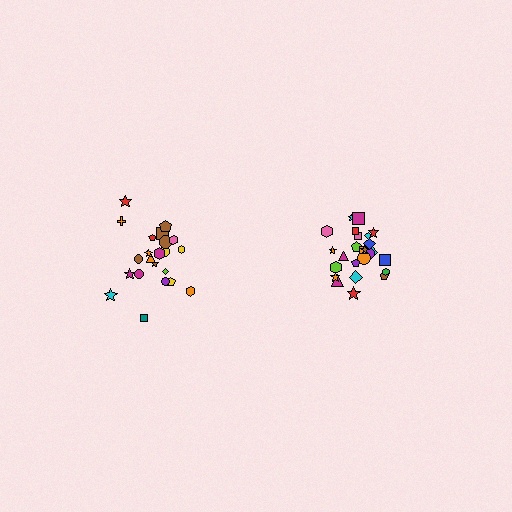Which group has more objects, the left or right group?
The right group.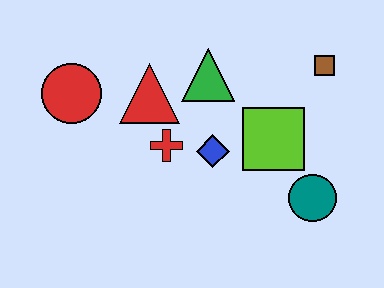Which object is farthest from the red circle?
The teal circle is farthest from the red circle.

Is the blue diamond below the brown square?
Yes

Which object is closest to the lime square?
The blue diamond is closest to the lime square.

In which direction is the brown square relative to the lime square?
The brown square is above the lime square.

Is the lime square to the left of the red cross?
No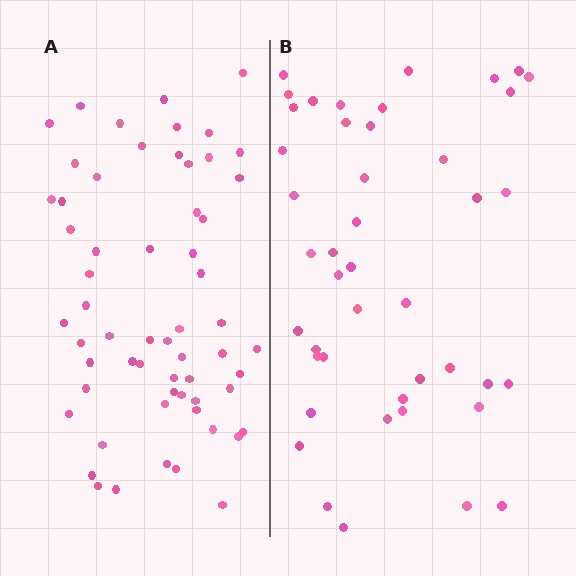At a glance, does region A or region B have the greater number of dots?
Region A (the left region) has more dots.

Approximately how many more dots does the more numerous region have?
Region A has approximately 15 more dots than region B.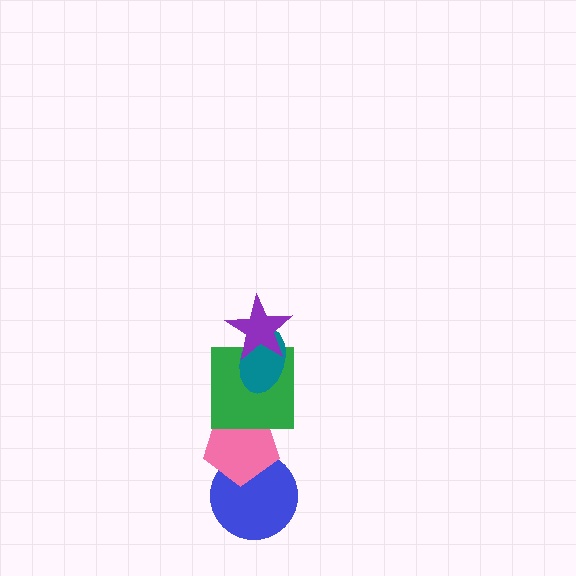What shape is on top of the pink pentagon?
The green square is on top of the pink pentagon.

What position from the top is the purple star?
The purple star is 1st from the top.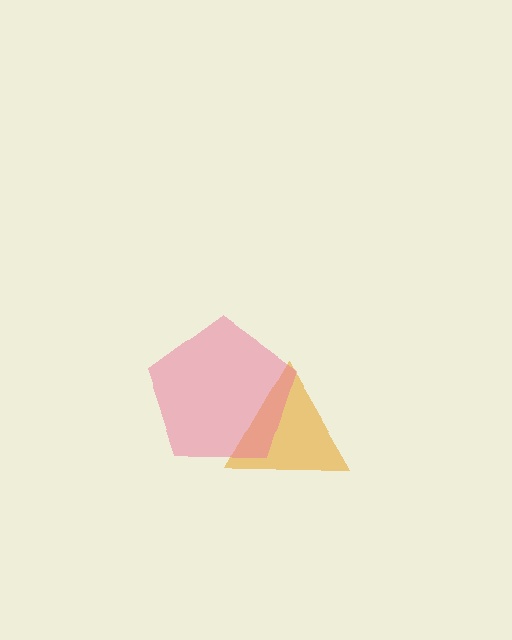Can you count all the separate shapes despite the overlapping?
Yes, there are 2 separate shapes.